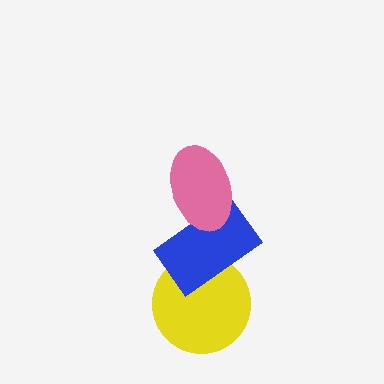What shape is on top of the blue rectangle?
The pink ellipse is on top of the blue rectangle.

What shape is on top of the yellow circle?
The blue rectangle is on top of the yellow circle.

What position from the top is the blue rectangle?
The blue rectangle is 2nd from the top.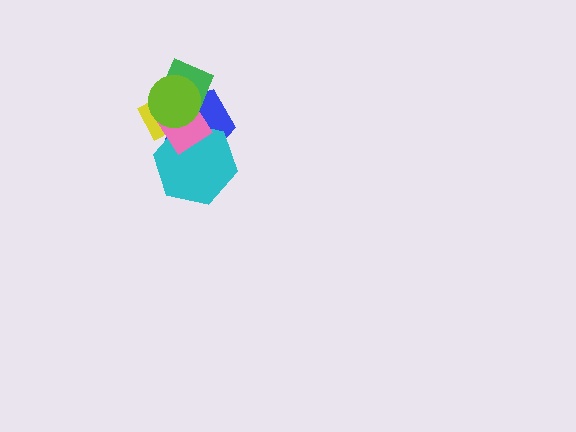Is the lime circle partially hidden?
No, no other shape covers it.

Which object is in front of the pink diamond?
The lime circle is in front of the pink diamond.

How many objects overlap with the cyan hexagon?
4 objects overlap with the cyan hexagon.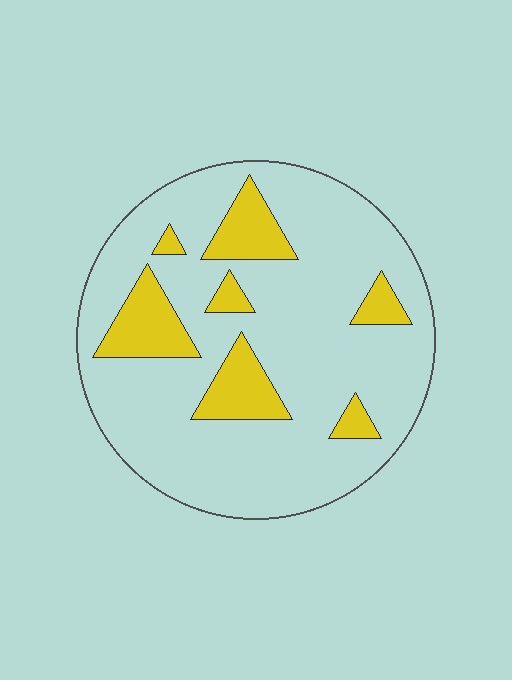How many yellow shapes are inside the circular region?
7.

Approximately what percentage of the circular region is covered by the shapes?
Approximately 20%.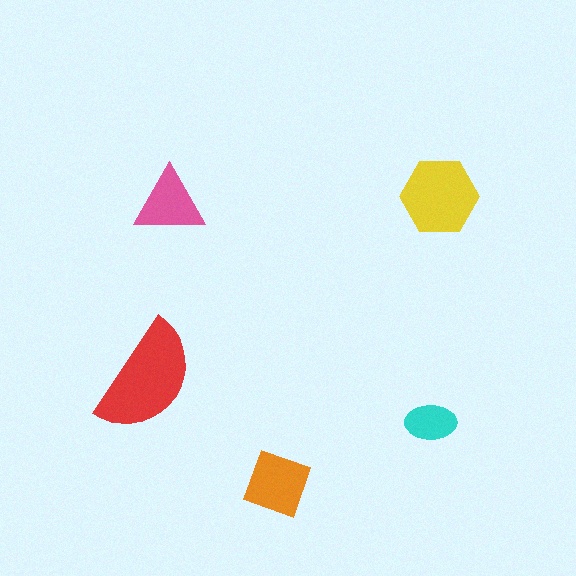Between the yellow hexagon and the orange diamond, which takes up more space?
The yellow hexagon.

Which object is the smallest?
The cyan ellipse.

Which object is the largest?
The red semicircle.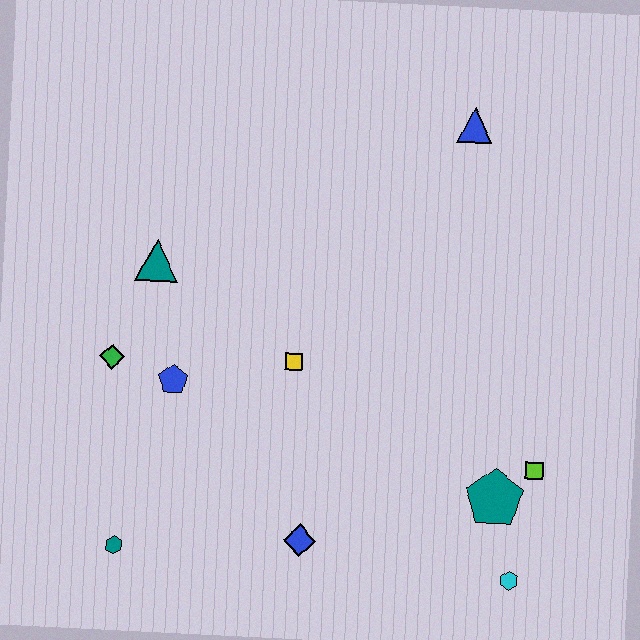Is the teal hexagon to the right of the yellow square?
No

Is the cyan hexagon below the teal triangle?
Yes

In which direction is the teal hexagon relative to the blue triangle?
The teal hexagon is below the blue triangle.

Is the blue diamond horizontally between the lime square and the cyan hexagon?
No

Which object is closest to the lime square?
The teal pentagon is closest to the lime square.